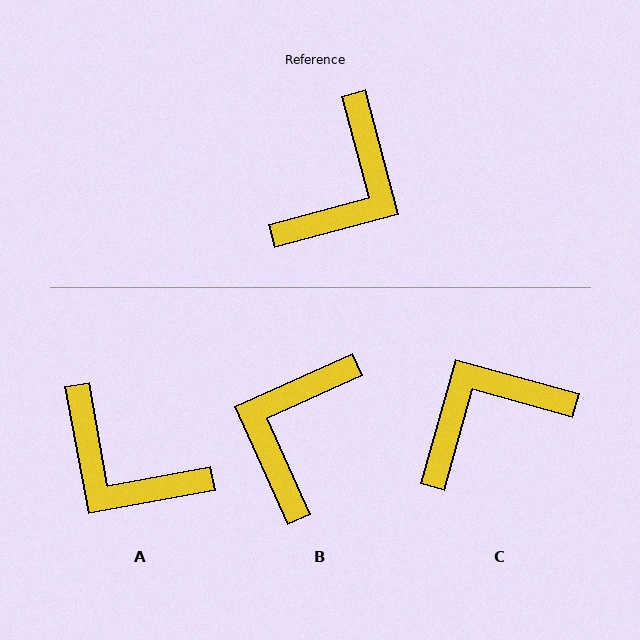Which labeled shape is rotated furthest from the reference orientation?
B, about 171 degrees away.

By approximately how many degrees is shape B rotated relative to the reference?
Approximately 171 degrees clockwise.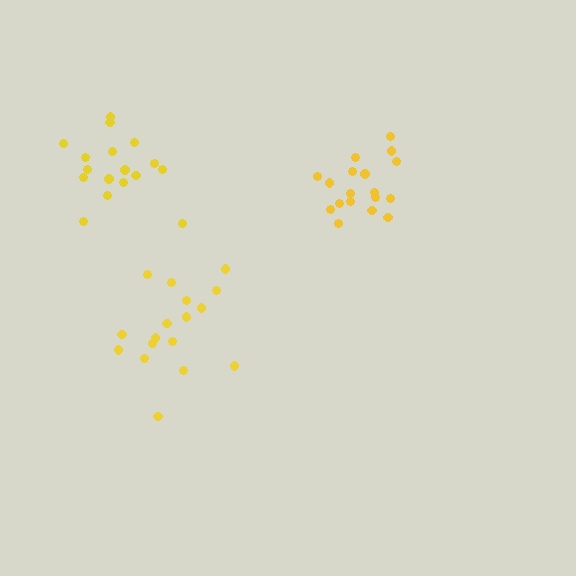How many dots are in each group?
Group 1: 17 dots, Group 2: 18 dots, Group 3: 17 dots (52 total).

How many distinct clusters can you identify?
There are 3 distinct clusters.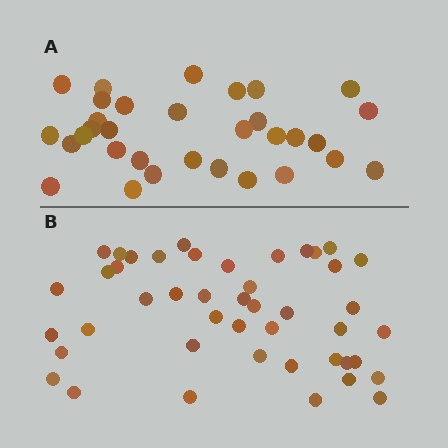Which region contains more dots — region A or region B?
Region B (the bottom region) has more dots.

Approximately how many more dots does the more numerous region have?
Region B has approximately 15 more dots than region A.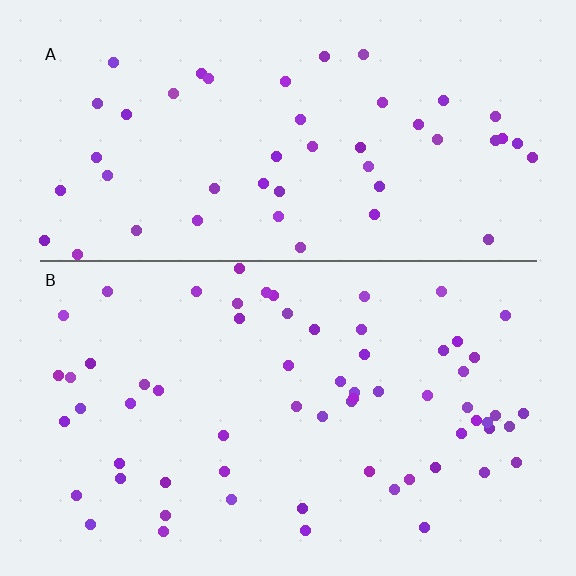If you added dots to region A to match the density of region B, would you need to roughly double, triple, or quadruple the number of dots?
Approximately double.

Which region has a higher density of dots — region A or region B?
B (the bottom).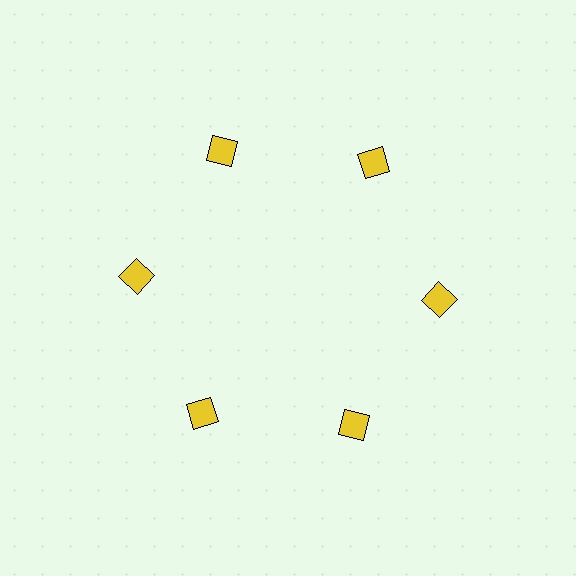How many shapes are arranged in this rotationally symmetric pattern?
There are 6 shapes, arranged in 6 groups of 1.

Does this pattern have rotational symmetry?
Yes, this pattern has 6-fold rotational symmetry. It looks the same after rotating 60 degrees around the center.